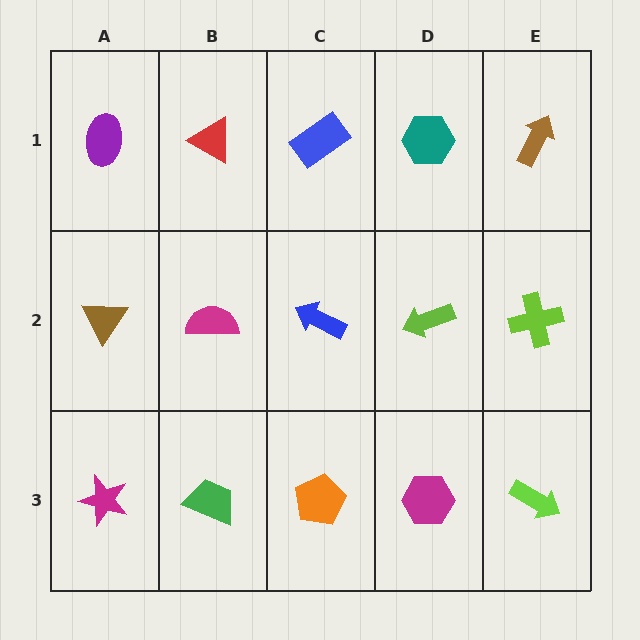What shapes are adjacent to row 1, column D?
A lime arrow (row 2, column D), a blue rectangle (row 1, column C), a brown arrow (row 1, column E).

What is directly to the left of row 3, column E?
A magenta hexagon.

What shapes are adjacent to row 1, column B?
A magenta semicircle (row 2, column B), a purple ellipse (row 1, column A), a blue rectangle (row 1, column C).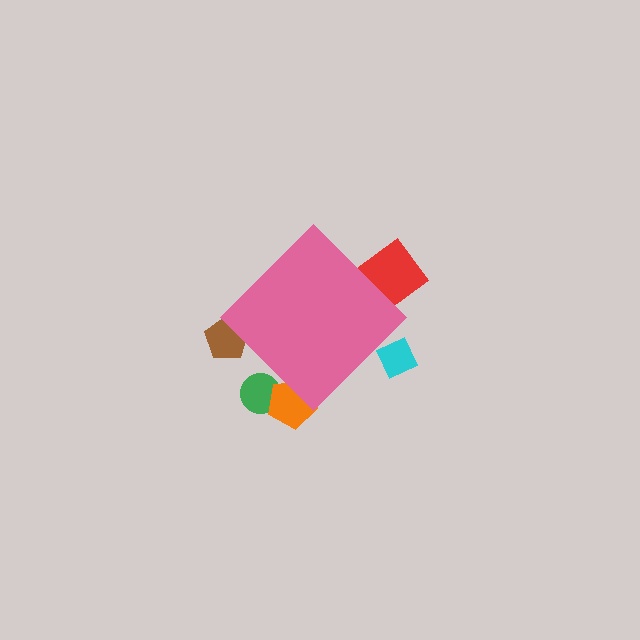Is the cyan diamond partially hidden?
Yes, the cyan diamond is partially hidden behind the pink diamond.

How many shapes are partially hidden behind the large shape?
5 shapes are partially hidden.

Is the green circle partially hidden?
Yes, the green circle is partially hidden behind the pink diamond.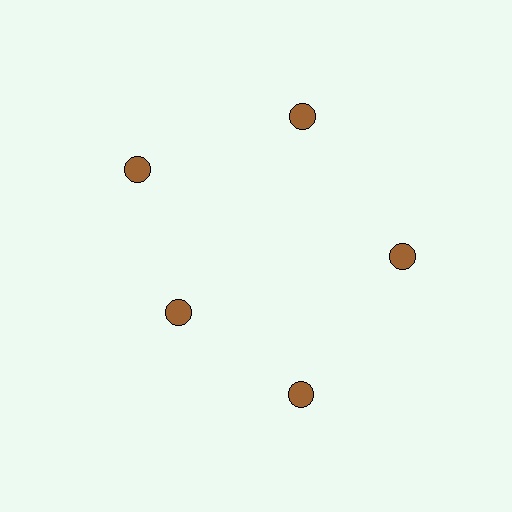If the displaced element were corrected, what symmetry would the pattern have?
It would have 5-fold rotational symmetry — the pattern would map onto itself every 72 degrees.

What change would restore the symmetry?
The symmetry would be restored by moving it outward, back onto the ring so that all 5 circles sit at equal angles and equal distance from the center.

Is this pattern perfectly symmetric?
No. The 5 brown circles are arranged in a ring, but one element near the 8 o'clock position is pulled inward toward the center, breaking the 5-fold rotational symmetry.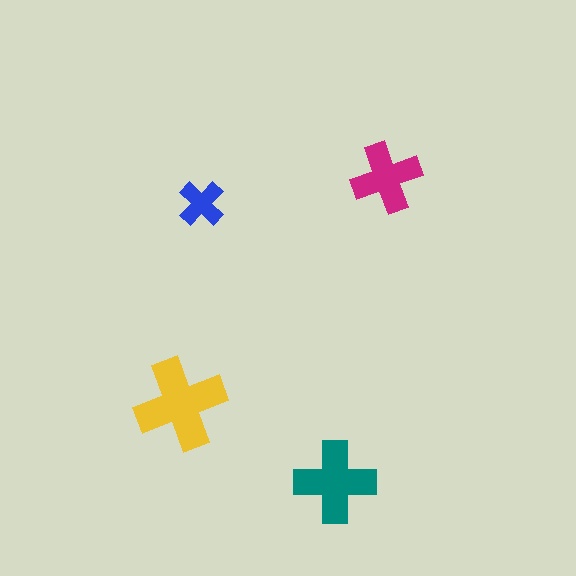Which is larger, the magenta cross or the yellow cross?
The yellow one.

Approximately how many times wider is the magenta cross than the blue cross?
About 1.5 times wider.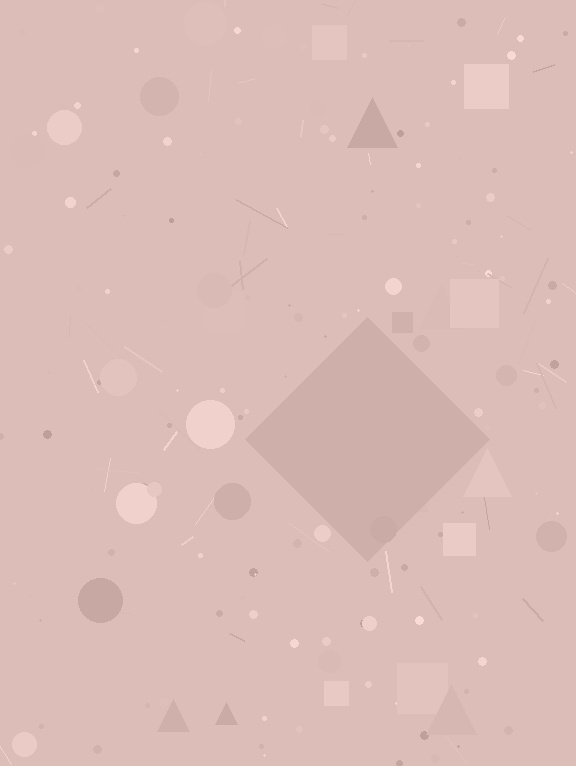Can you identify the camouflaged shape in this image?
The camouflaged shape is a diamond.